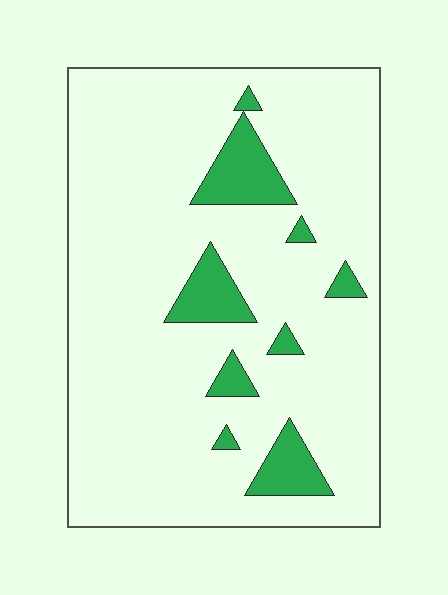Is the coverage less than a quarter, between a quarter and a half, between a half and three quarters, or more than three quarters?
Less than a quarter.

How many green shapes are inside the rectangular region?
9.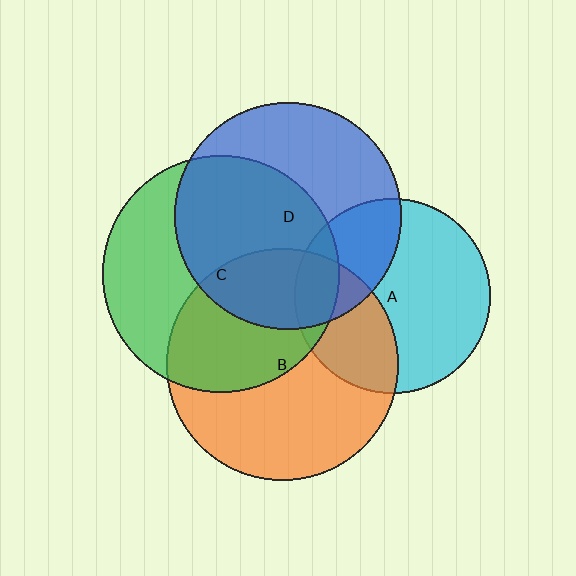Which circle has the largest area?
Circle C (green).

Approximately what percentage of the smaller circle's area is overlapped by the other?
Approximately 30%.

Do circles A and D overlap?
Yes.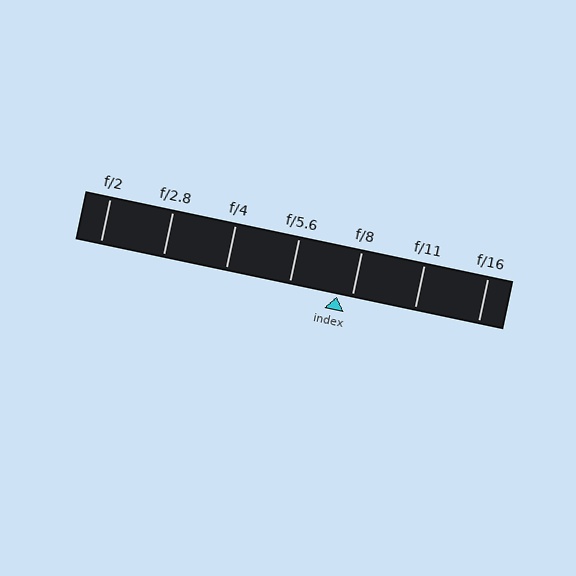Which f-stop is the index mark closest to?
The index mark is closest to f/8.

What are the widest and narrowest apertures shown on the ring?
The widest aperture shown is f/2 and the narrowest is f/16.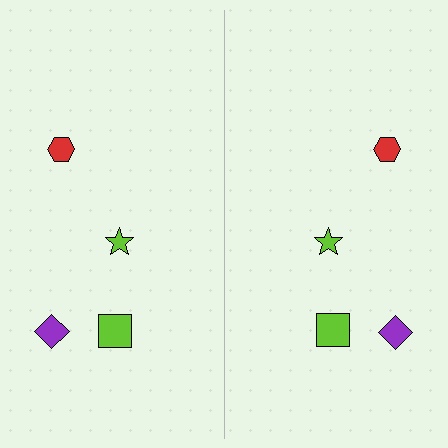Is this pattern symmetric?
Yes, this pattern has bilateral (reflection) symmetry.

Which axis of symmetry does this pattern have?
The pattern has a vertical axis of symmetry running through the center of the image.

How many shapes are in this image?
There are 8 shapes in this image.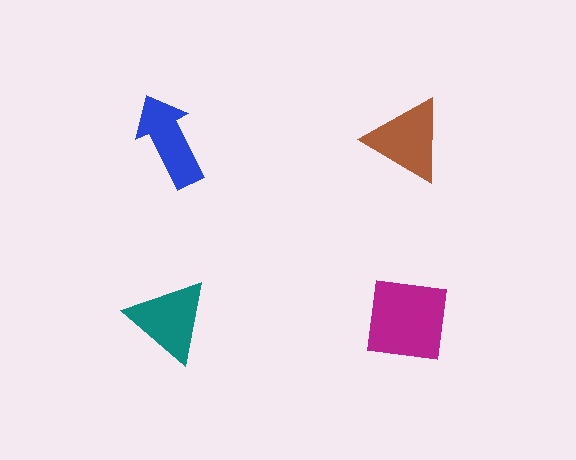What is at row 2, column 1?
A teal triangle.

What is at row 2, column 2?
A magenta square.